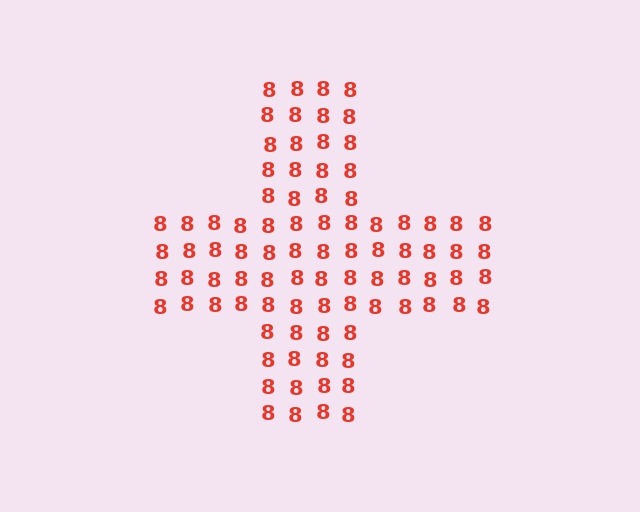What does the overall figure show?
The overall figure shows a cross.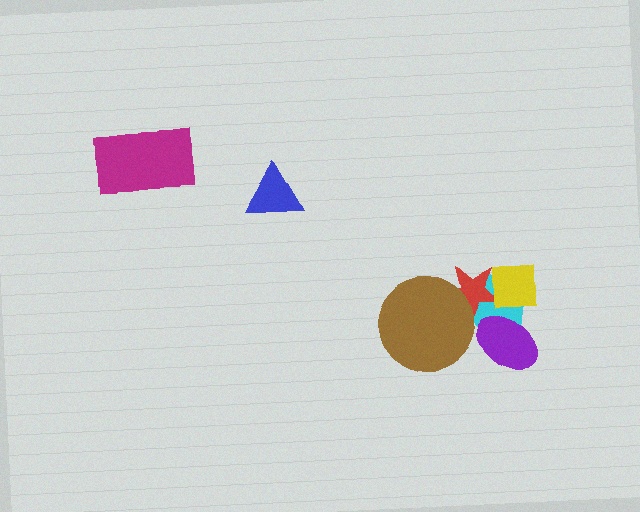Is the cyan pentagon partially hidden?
Yes, it is partially covered by another shape.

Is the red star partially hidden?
Yes, it is partially covered by another shape.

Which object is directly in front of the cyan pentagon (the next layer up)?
The purple ellipse is directly in front of the cyan pentagon.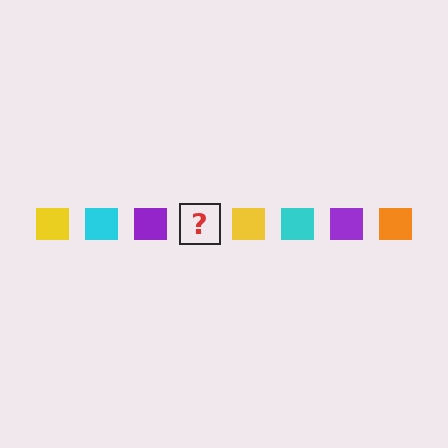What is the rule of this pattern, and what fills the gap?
The rule is that the pattern cycles through yellow, cyan, purple, orange squares. The gap should be filled with an orange square.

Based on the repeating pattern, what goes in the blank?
The blank should be an orange square.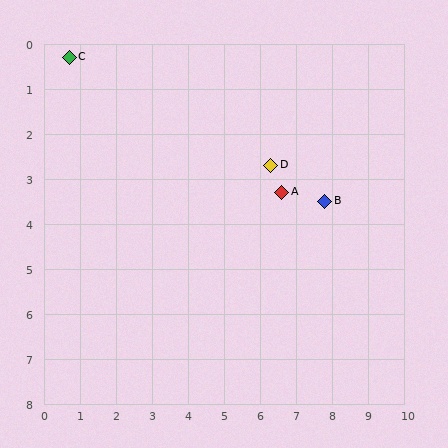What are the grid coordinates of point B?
Point B is at approximately (7.8, 3.5).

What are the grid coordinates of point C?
Point C is at approximately (0.7, 0.3).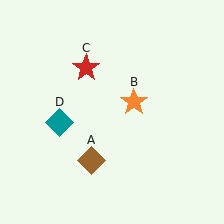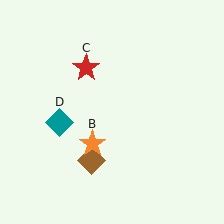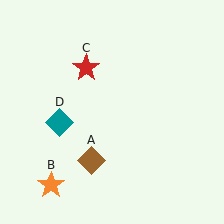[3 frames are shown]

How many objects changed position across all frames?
1 object changed position: orange star (object B).